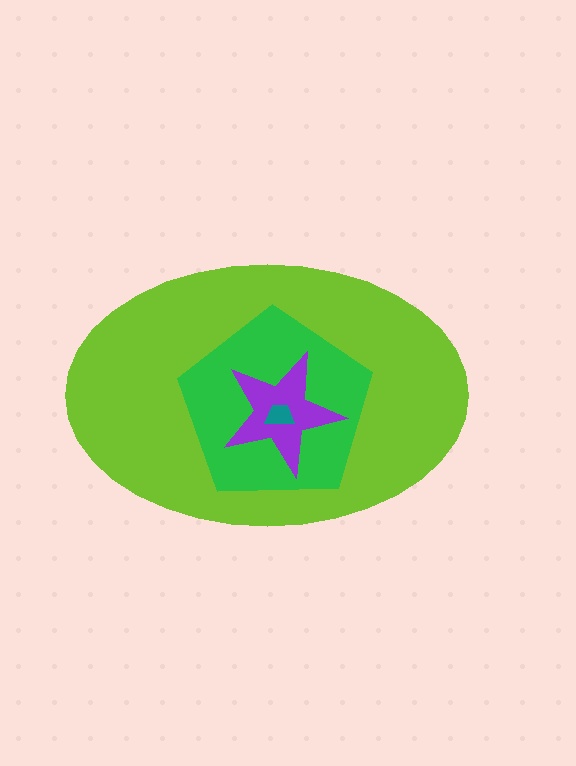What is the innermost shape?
The teal trapezoid.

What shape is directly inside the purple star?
The teal trapezoid.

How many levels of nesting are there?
4.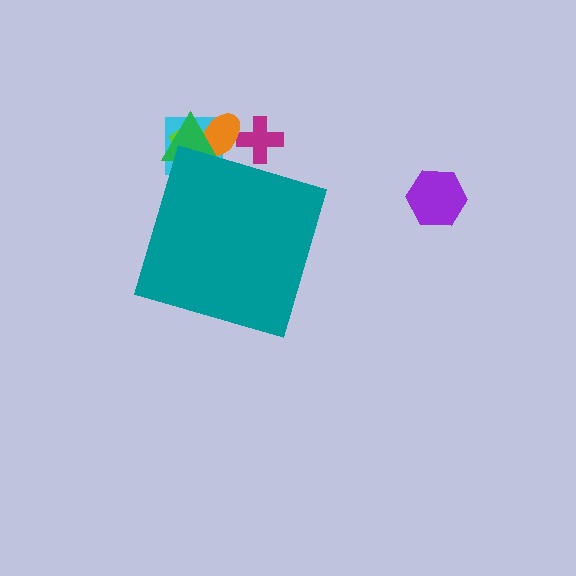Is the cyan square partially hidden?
Yes, the cyan square is partially hidden behind the teal diamond.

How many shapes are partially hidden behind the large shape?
5 shapes are partially hidden.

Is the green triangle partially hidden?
Yes, the green triangle is partially hidden behind the teal diamond.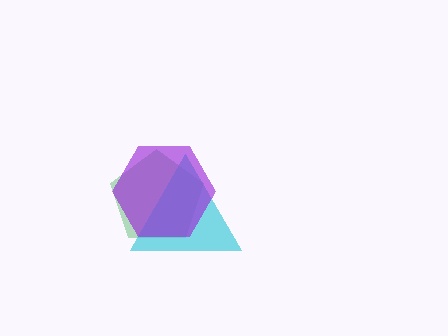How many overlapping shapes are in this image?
There are 3 overlapping shapes in the image.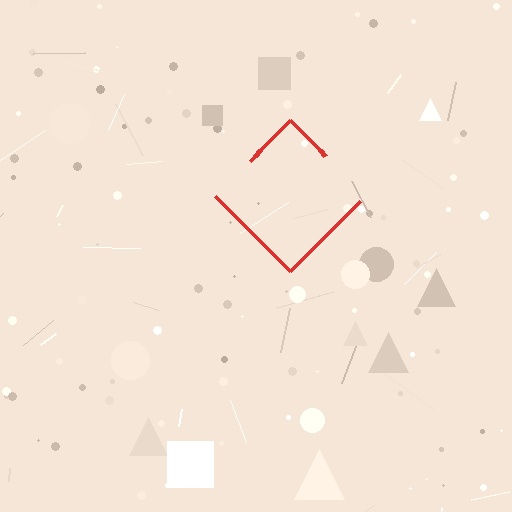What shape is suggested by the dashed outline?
The dashed outline suggests a diamond.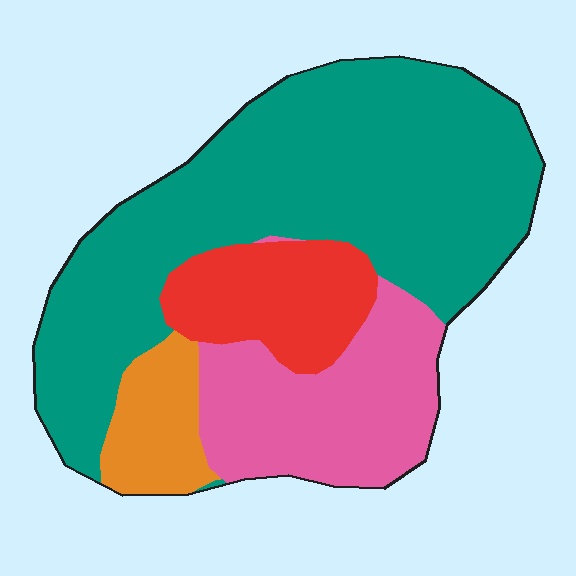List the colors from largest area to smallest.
From largest to smallest: teal, pink, red, orange.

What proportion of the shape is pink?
Pink covers roughly 20% of the shape.